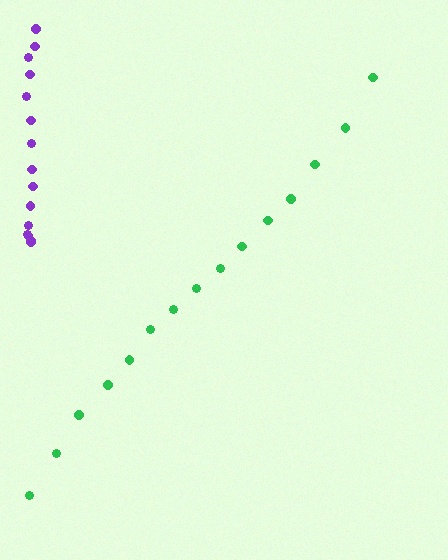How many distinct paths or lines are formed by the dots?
There are 2 distinct paths.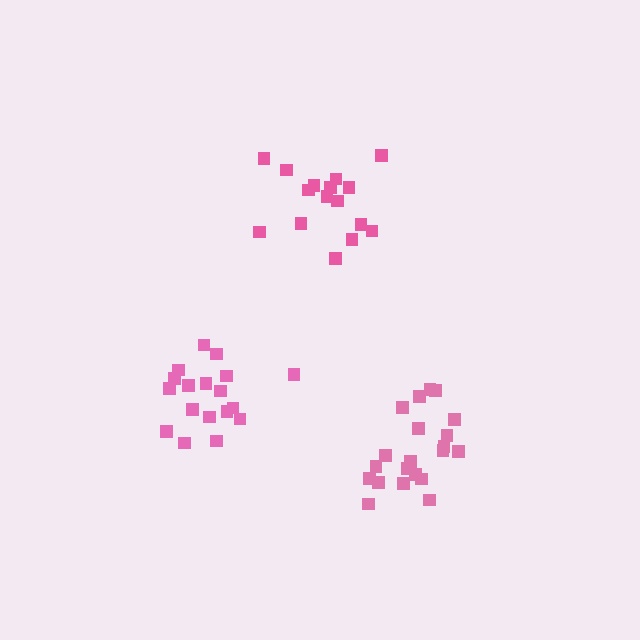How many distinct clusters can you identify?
There are 3 distinct clusters.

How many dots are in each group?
Group 1: 18 dots, Group 2: 21 dots, Group 3: 16 dots (55 total).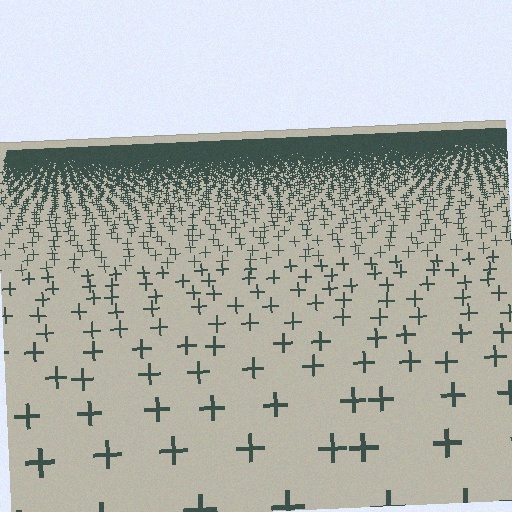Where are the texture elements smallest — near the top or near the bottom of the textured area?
Near the top.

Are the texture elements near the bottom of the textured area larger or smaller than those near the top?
Larger. Near the bottom, elements are closer to the viewer and appear at a bigger on-screen size.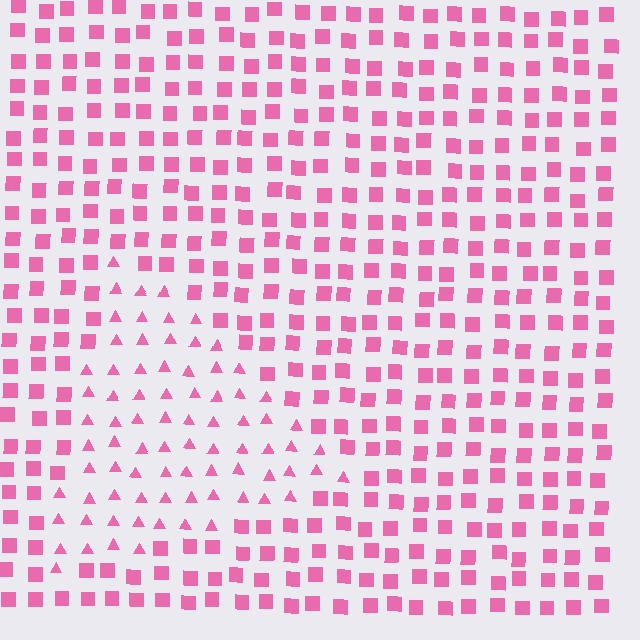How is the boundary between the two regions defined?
The boundary is defined by a change in element shape: triangles inside vs. squares outside. All elements share the same color and spacing.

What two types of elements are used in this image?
The image uses triangles inside the triangle region and squares outside it.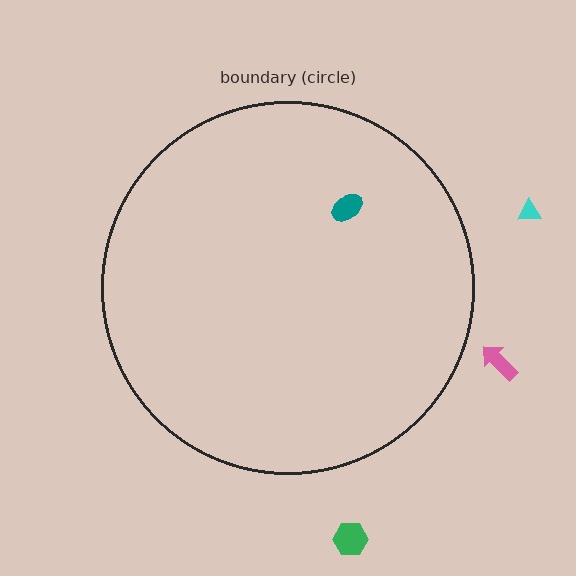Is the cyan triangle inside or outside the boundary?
Outside.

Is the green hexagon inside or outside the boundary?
Outside.